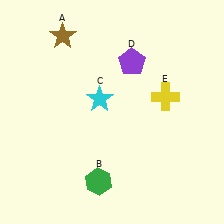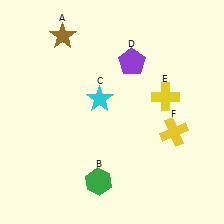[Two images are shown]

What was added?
A yellow cross (F) was added in Image 2.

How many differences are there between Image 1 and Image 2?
There is 1 difference between the two images.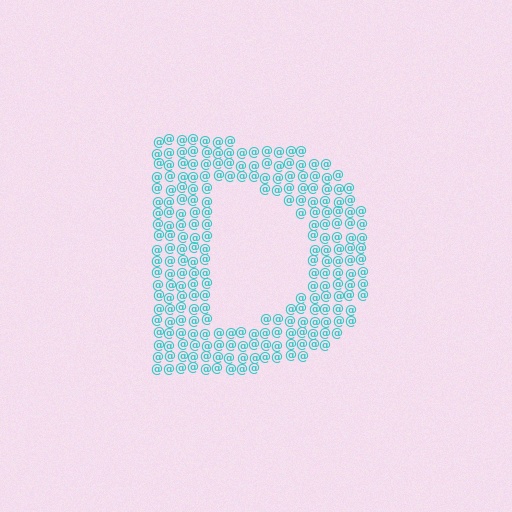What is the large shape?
The large shape is the letter D.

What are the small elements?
The small elements are at signs.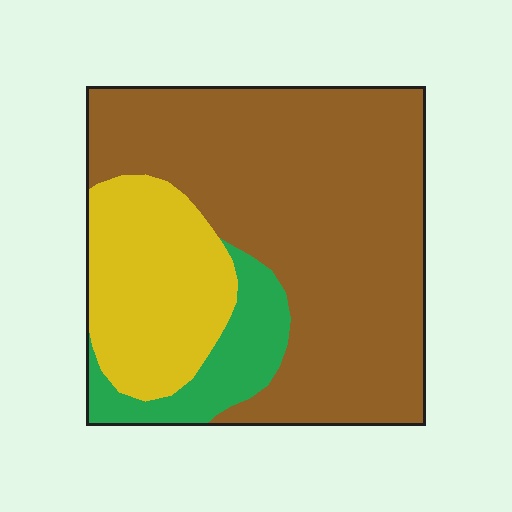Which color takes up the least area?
Green, at roughly 10%.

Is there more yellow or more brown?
Brown.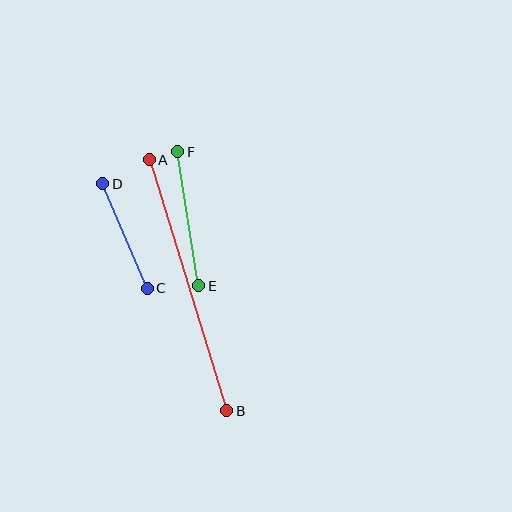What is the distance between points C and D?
The distance is approximately 113 pixels.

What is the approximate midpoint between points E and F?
The midpoint is at approximately (188, 219) pixels.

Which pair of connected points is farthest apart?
Points A and B are farthest apart.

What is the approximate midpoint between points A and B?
The midpoint is at approximately (188, 285) pixels.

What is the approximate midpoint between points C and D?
The midpoint is at approximately (125, 236) pixels.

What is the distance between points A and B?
The distance is approximately 263 pixels.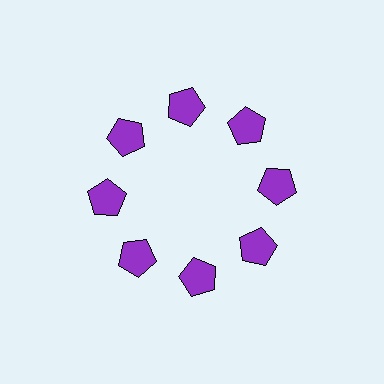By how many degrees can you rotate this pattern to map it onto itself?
The pattern maps onto itself every 45 degrees of rotation.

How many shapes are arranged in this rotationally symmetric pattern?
There are 8 shapes, arranged in 8 groups of 1.